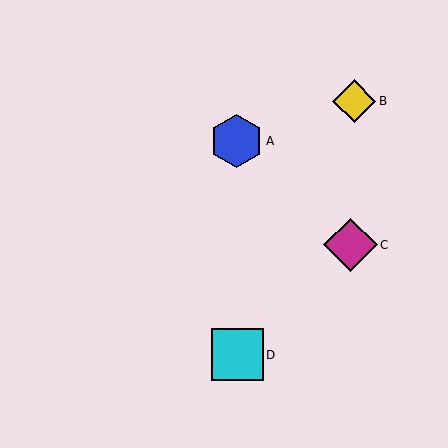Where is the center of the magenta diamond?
The center of the magenta diamond is at (351, 245).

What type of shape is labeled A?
Shape A is a blue hexagon.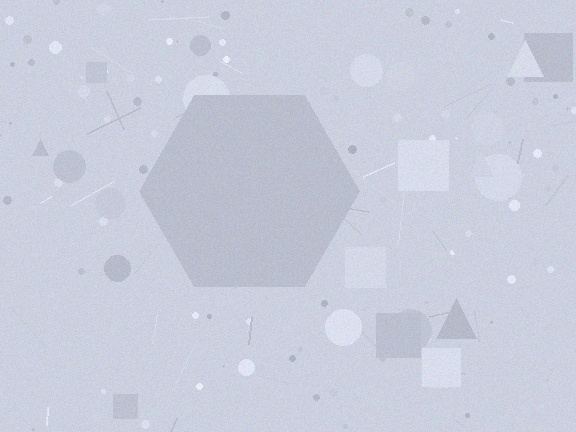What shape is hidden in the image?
A hexagon is hidden in the image.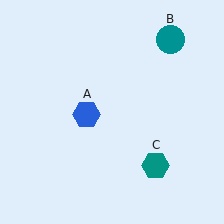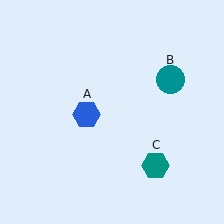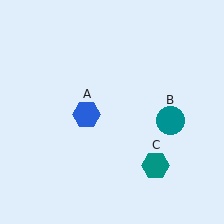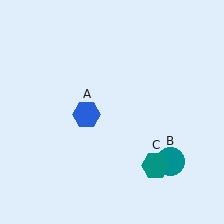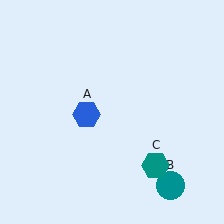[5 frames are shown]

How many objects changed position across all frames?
1 object changed position: teal circle (object B).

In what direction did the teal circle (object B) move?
The teal circle (object B) moved down.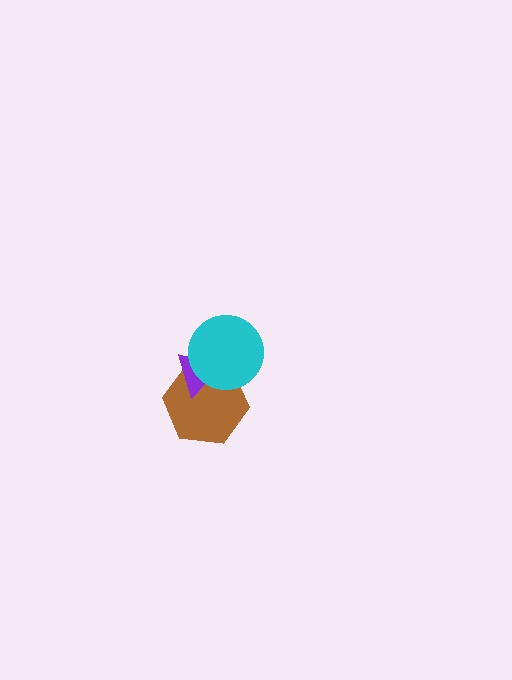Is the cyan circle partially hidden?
No, no other shape covers it.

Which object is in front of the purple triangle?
The cyan circle is in front of the purple triangle.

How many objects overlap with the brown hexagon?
2 objects overlap with the brown hexagon.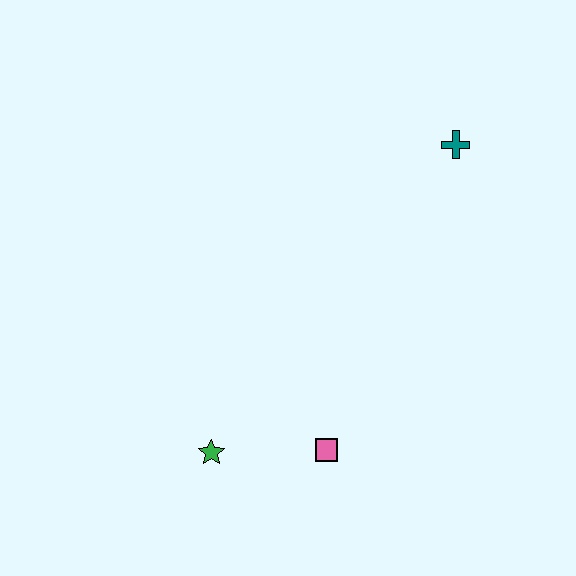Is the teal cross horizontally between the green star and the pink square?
No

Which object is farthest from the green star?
The teal cross is farthest from the green star.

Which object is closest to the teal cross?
The pink square is closest to the teal cross.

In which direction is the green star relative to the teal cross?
The green star is below the teal cross.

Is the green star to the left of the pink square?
Yes